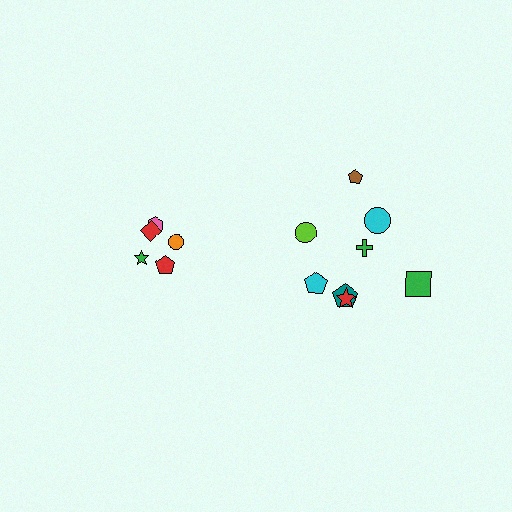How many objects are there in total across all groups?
There are 13 objects.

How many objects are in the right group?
There are 8 objects.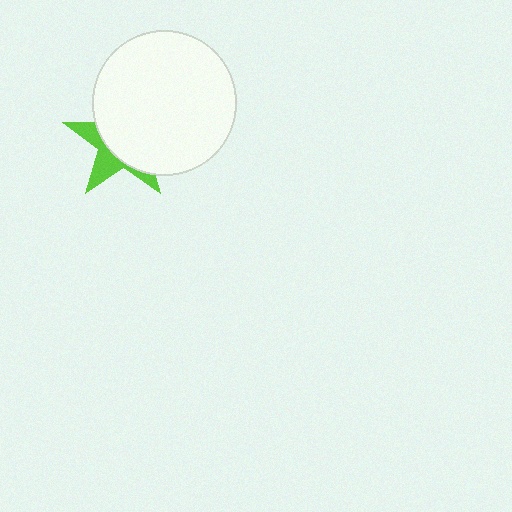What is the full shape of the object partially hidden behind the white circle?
The partially hidden object is a lime star.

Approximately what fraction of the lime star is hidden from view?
Roughly 66% of the lime star is hidden behind the white circle.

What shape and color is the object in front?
The object in front is a white circle.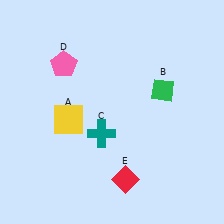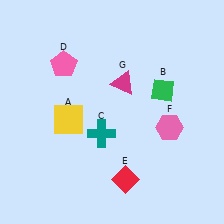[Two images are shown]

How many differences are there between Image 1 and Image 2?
There are 2 differences between the two images.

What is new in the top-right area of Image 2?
A magenta triangle (G) was added in the top-right area of Image 2.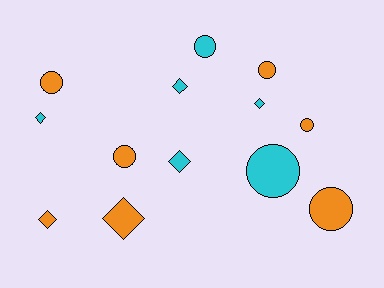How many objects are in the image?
There are 13 objects.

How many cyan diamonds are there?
There are 4 cyan diamonds.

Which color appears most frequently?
Orange, with 7 objects.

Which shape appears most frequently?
Circle, with 7 objects.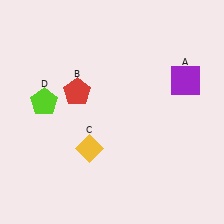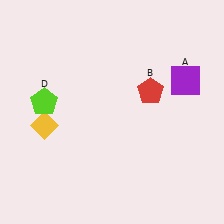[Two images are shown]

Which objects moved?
The objects that moved are: the red pentagon (B), the yellow diamond (C).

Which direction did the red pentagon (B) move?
The red pentagon (B) moved right.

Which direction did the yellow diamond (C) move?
The yellow diamond (C) moved left.